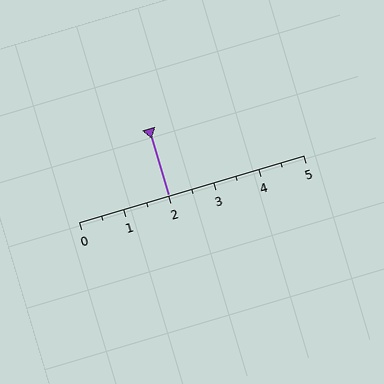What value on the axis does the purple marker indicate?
The marker indicates approximately 2.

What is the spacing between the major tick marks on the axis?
The major ticks are spaced 1 apart.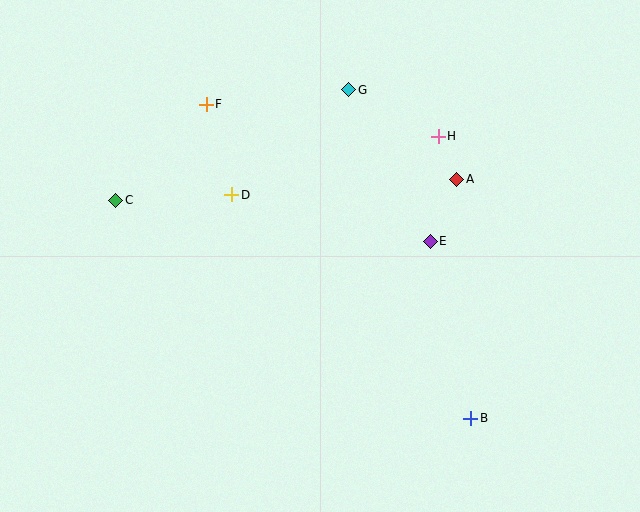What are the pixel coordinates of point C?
Point C is at (116, 200).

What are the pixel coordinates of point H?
Point H is at (438, 136).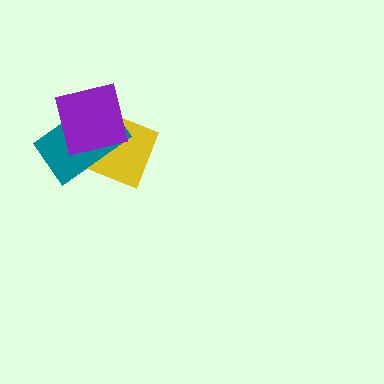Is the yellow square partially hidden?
Yes, it is partially covered by another shape.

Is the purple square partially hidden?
No, no other shape covers it.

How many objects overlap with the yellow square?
2 objects overlap with the yellow square.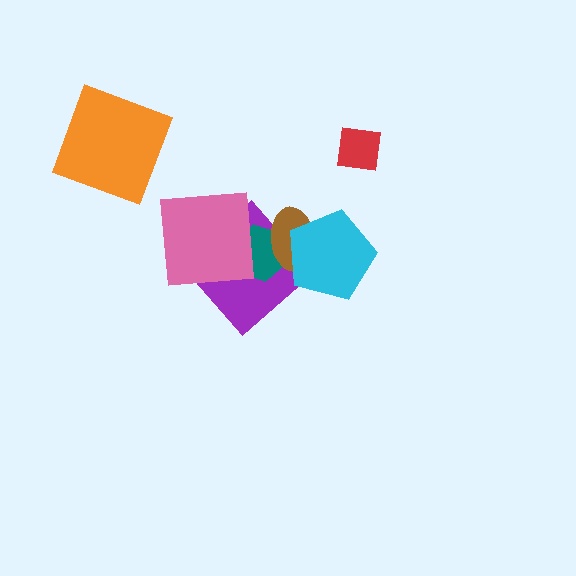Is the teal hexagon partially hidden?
Yes, it is partially covered by another shape.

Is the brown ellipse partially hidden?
Yes, it is partially covered by another shape.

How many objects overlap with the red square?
0 objects overlap with the red square.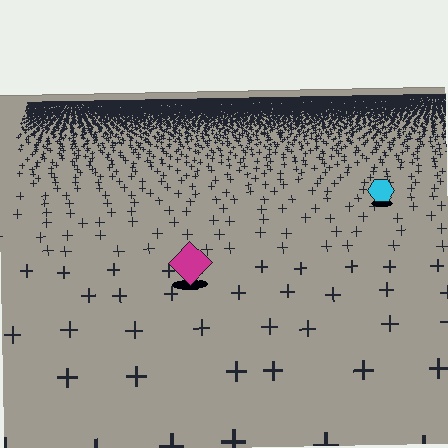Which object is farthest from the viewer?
The cyan hexagon is farthest from the viewer. It appears smaller and the ground texture around it is denser.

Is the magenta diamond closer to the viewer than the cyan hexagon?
Yes. The magenta diamond is closer — you can tell from the texture gradient: the ground texture is coarser near it.